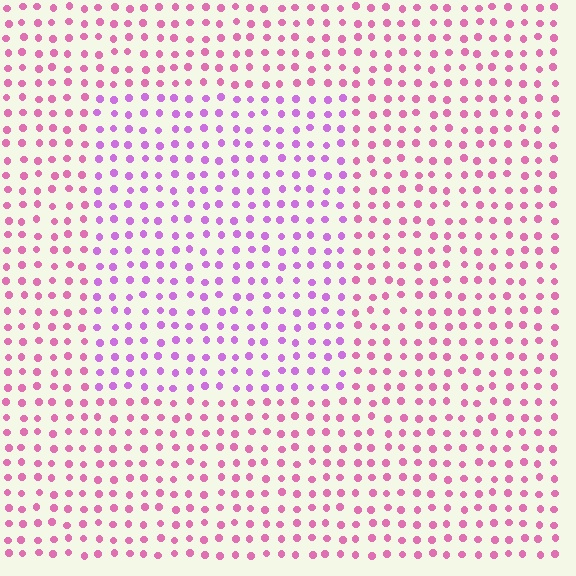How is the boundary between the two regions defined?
The boundary is defined purely by a slight shift in hue (about 35 degrees). Spacing, size, and orientation are identical on both sides.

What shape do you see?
I see a rectangle.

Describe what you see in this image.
The image is filled with small pink elements in a uniform arrangement. A rectangle-shaped region is visible where the elements are tinted to a slightly different hue, forming a subtle color boundary.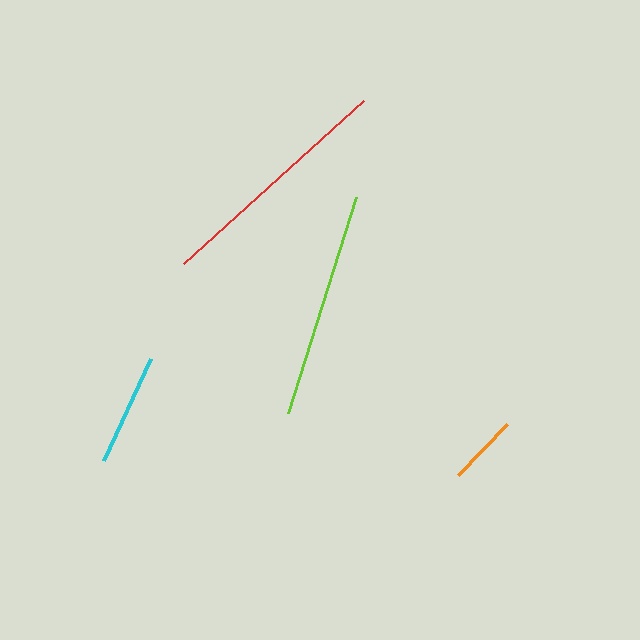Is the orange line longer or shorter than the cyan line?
The cyan line is longer than the orange line.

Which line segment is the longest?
The red line is the longest at approximately 243 pixels.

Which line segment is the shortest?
The orange line is the shortest at approximately 71 pixels.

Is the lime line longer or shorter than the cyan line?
The lime line is longer than the cyan line.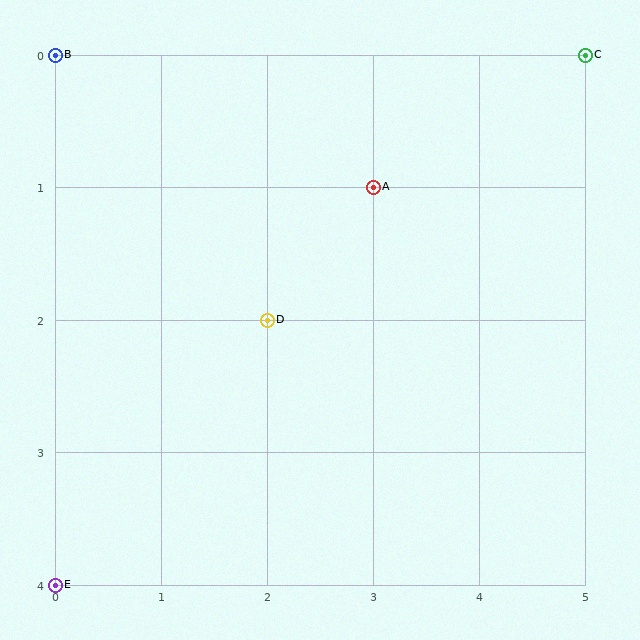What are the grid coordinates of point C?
Point C is at grid coordinates (5, 0).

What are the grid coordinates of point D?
Point D is at grid coordinates (2, 2).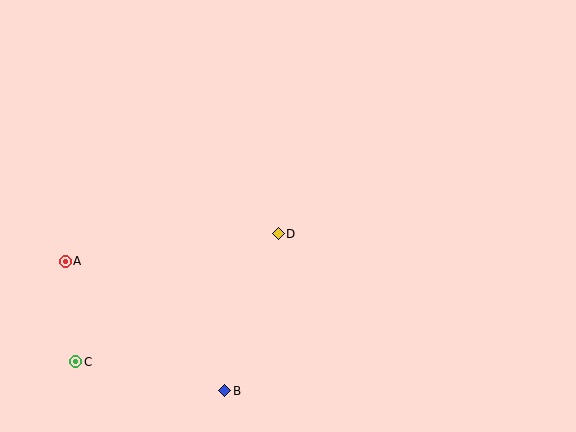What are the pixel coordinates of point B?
Point B is at (225, 391).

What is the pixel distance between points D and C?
The distance between D and C is 240 pixels.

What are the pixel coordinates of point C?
Point C is at (76, 362).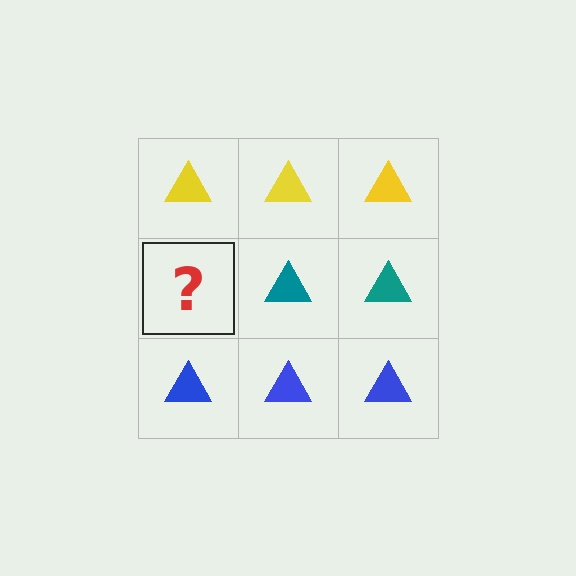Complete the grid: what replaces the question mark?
The question mark should be replaced with a teal triangle.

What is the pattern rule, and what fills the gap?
The rule is that each row has a consistent color. The gap should be filled with a teal triangle.